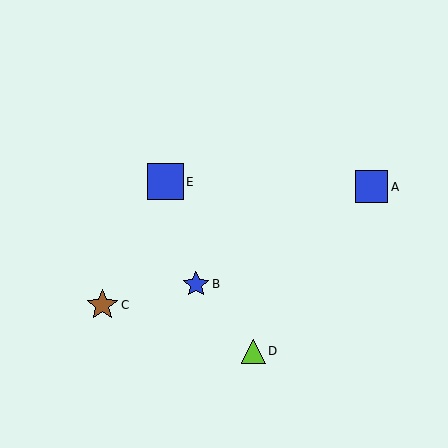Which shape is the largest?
The blue square (labeled E) is the largest.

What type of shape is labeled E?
Shape E is a blue square.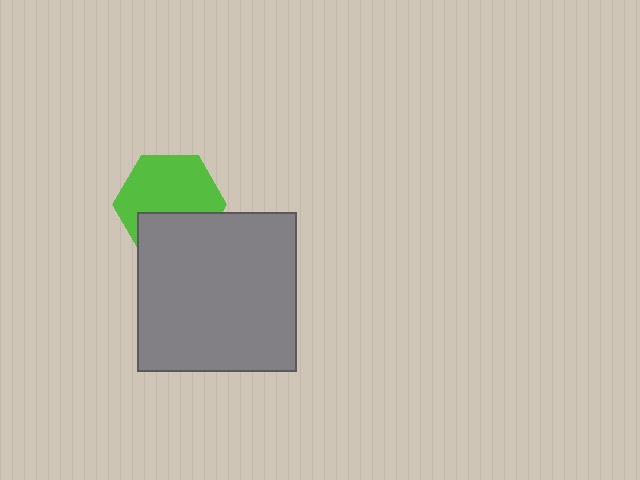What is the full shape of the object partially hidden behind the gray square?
The partially hidden object is a lime hexagon.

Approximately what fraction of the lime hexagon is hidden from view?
Roughly 37% of the lime hexagon is hidden behind the gray square.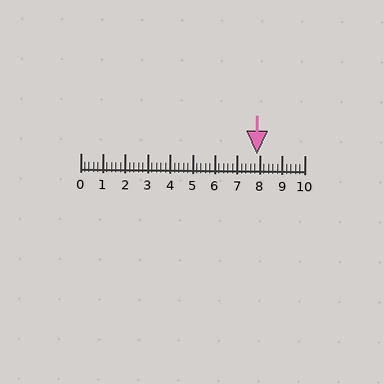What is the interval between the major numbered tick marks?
The major tick marks are spaced 1 units apart.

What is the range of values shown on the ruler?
The ruler shows values from 0 to 10.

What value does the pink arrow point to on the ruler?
The pink arrow points to approximately 7.9.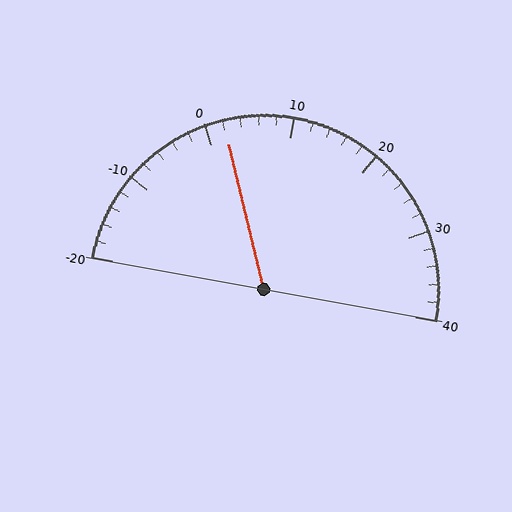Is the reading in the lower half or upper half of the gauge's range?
The reading is in the lower half of the range (-20 to 40).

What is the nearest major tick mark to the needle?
The nearest major tick mark is 0.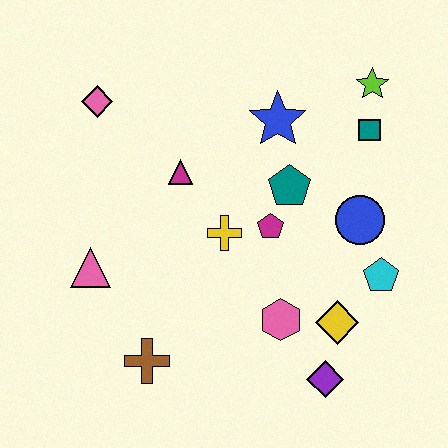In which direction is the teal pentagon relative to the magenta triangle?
The teal pentagon is to the right of the magenta triangle.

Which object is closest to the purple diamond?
The yellow diamond is closest to the purple diamond.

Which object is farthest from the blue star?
The brown cross is farthest from the blue star.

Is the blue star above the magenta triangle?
Yes